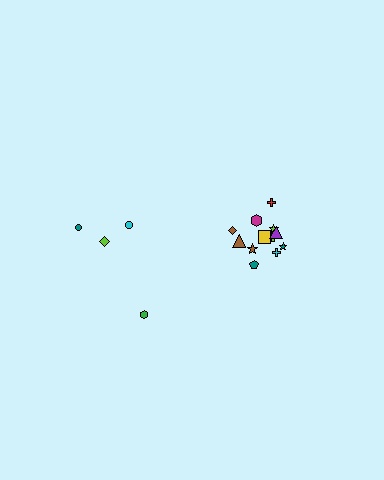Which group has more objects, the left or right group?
The right group.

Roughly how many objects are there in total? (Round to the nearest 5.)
Roughly 15 objects in total.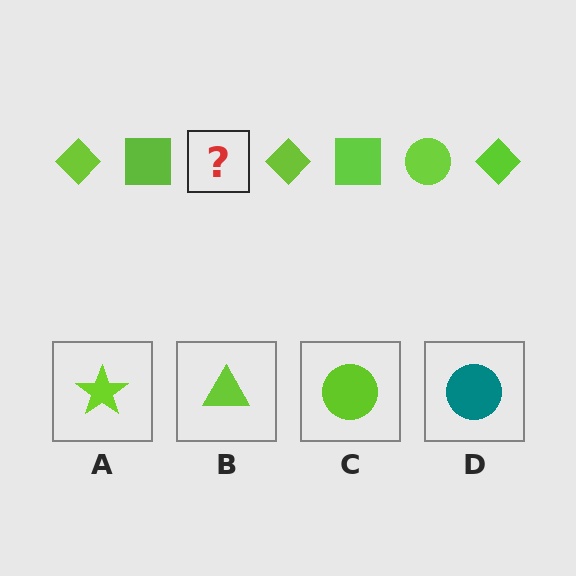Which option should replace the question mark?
Option C.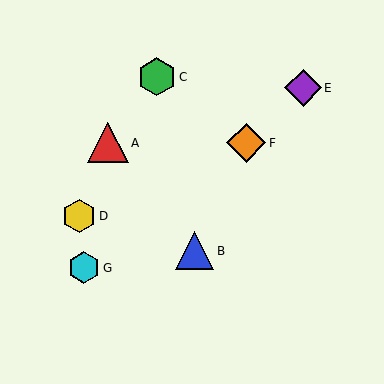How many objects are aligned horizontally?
2 objects (A, F) are aligned horizontally.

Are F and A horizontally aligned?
Yes, both are at y≈143.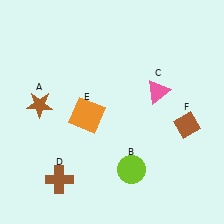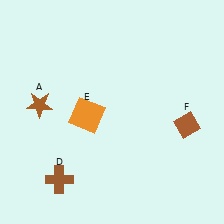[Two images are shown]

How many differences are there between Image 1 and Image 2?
There are 2 differences between the two images.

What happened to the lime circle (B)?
The lime circle (B) was removed in Image 2. It was in the bottom-right area of Image 1.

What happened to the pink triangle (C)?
The pink triangle (C) was removed in Image 2. It was in the top-right area of Image 1.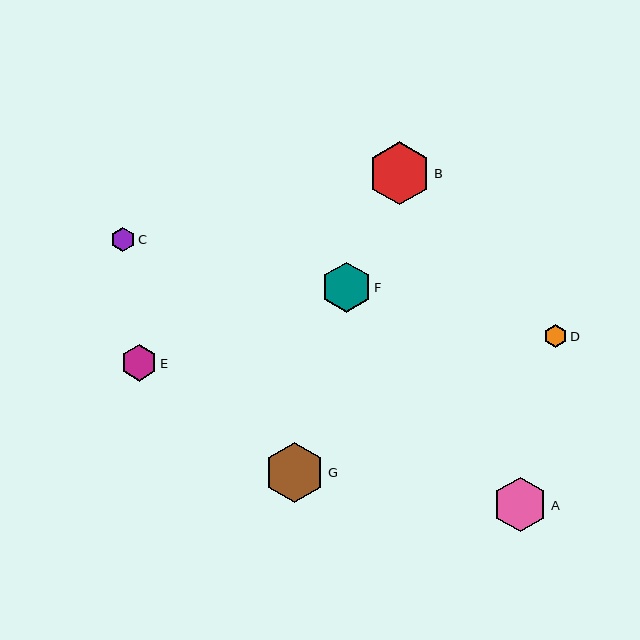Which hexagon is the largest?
Hexagon B is the largest with a size of approximately 63 pixels.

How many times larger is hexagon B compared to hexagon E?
Hexagon B is approximately 1.7 times the size of hexagon E.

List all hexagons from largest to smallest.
From largest to smallest: B, G, A, F, E, C, D.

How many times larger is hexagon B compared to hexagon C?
Hexagon B is approximately 2.6 times the size of hexagon C.